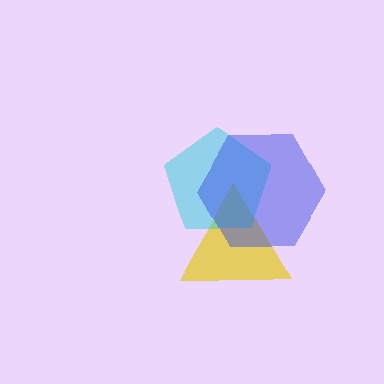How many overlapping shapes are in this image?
There are 3 overlapping shapes in the image.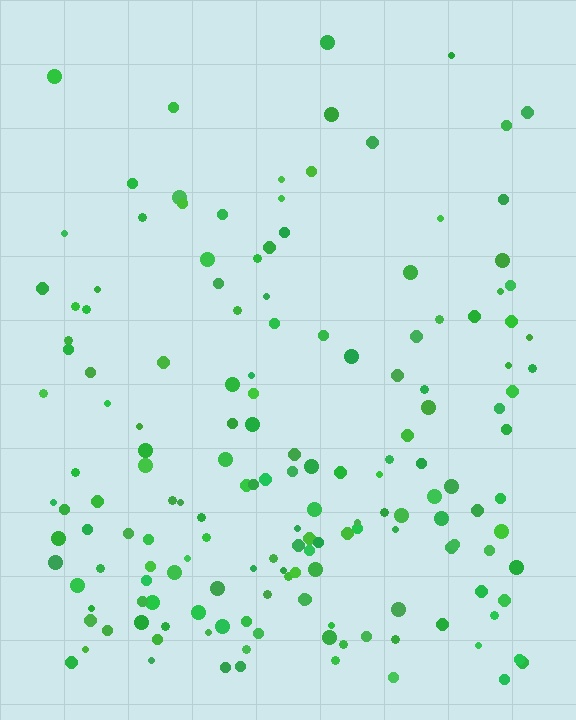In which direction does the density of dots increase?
From top to bottom, with the bottom side densest.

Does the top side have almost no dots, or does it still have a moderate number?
Still a moderate number, just noticeably fewer than the bottom.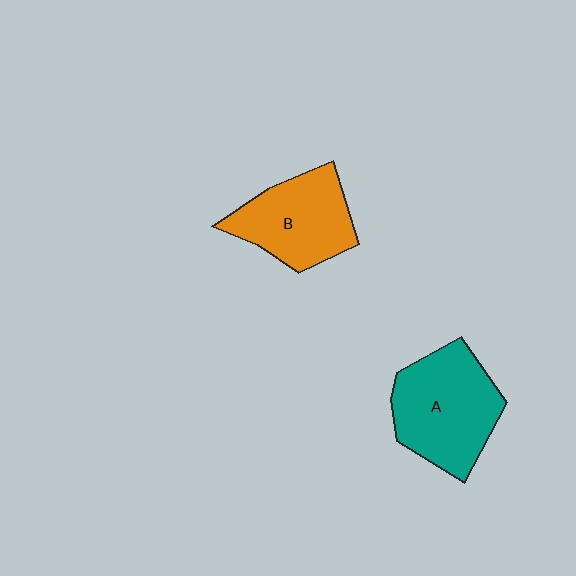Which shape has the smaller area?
Shape B (orange).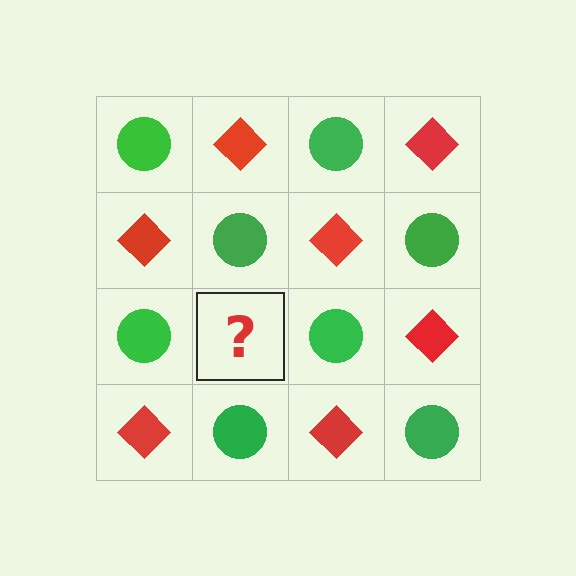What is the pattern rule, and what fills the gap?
The rule is that it alternates green circle and red diamond in a checkerboard pattern. The gap should be filled with a red diamond.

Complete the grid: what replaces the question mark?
The question mark should be replaced with a red diamond.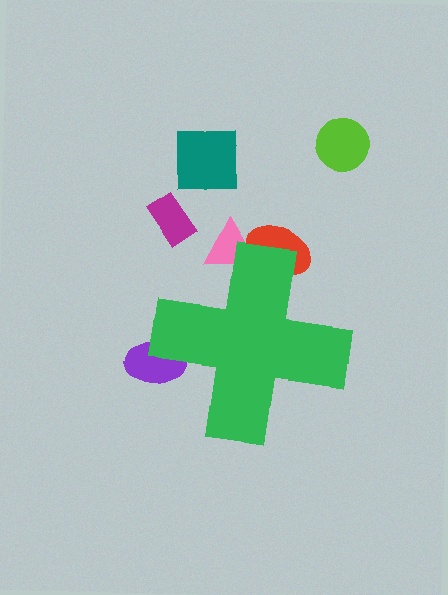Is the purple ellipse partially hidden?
Yes, the purple ellipse is partially hidden behind the green cross.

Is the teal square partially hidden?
No, the teal square is fully visible.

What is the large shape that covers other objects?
A green cross.